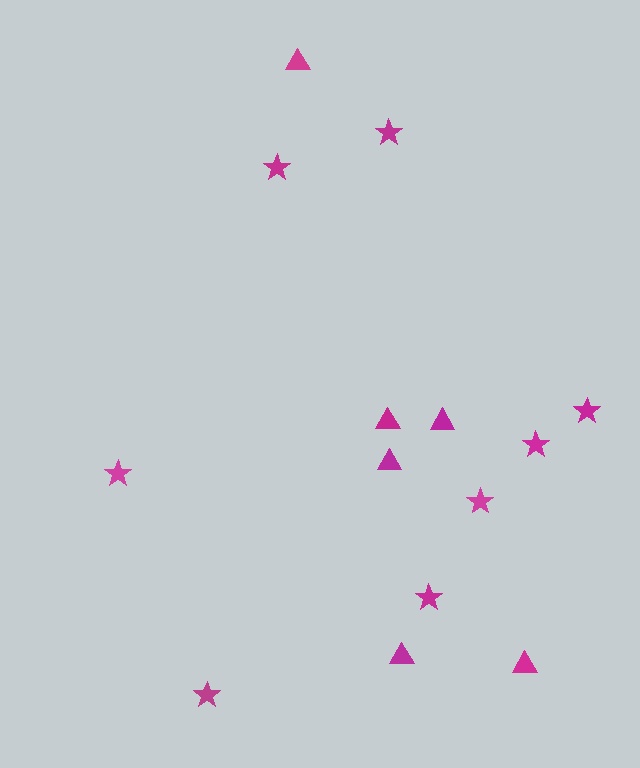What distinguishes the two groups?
There are 2 groups: one group of triangles (6) and one group of stars (8).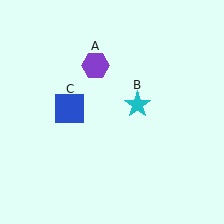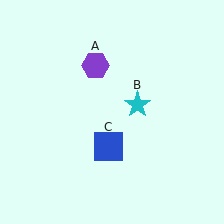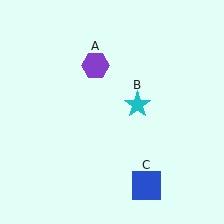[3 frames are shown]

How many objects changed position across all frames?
1 object changed position: blue square (object C).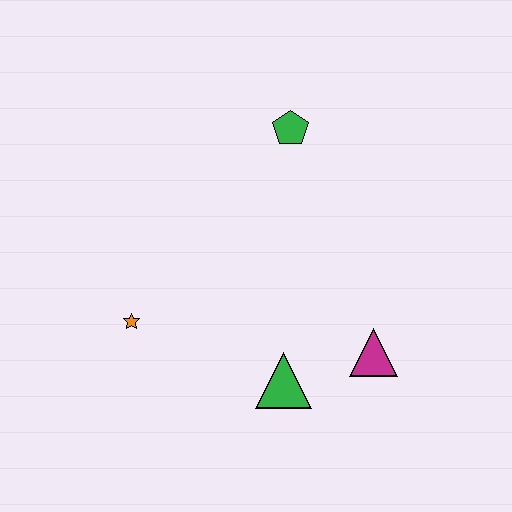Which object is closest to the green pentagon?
The magenta triangle is closest to the green pentagon.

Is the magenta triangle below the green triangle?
No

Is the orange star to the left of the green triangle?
Yes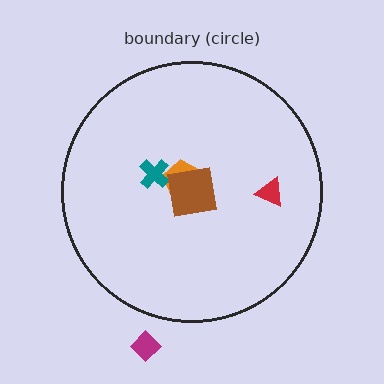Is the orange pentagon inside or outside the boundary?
Inside.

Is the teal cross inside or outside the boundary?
Inside.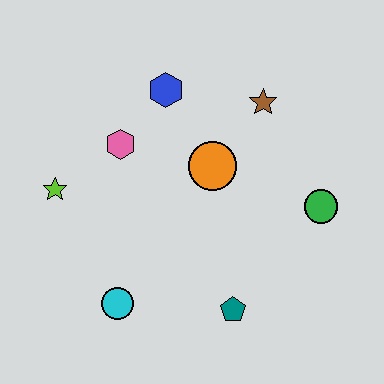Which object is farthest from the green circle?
The lime star is farthest from the green circle.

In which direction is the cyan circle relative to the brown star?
The cyan circle is below the brown star.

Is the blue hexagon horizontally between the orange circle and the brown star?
No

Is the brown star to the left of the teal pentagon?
No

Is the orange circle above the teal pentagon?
Yes